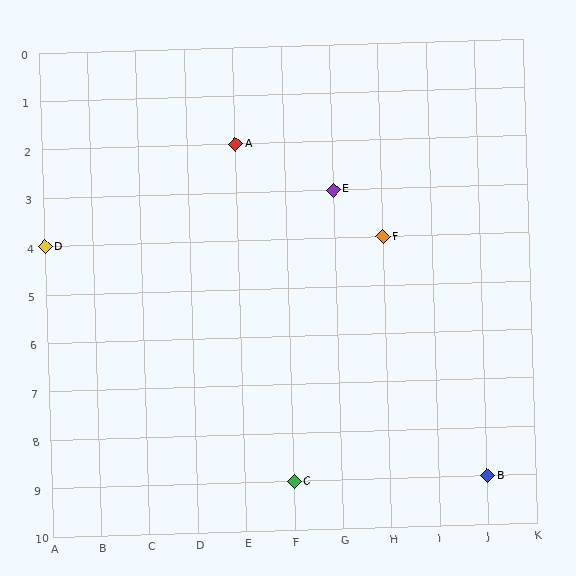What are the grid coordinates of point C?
Point C is at grid coordinates (F, 9).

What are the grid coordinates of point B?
Point B is at grid coordinates (J, 9).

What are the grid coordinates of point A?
Point A is at grid coordinates (E, 2).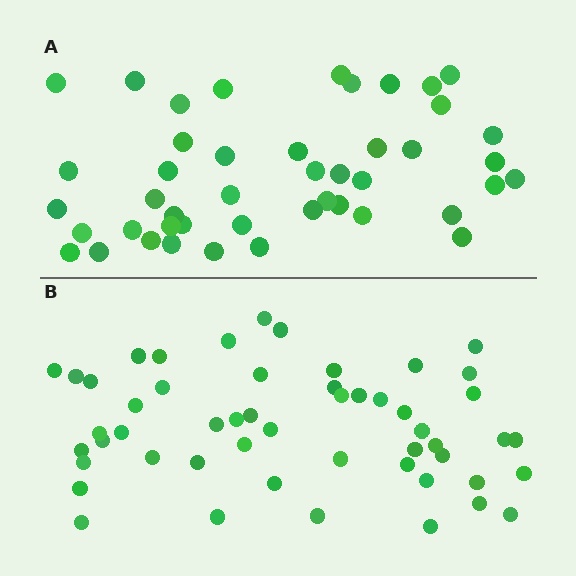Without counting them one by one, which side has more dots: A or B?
Region B (the bottom region) has more dots.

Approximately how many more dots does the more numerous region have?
Region B has roughly 8 or so more dots than region A.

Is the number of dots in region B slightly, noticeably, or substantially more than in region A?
Region B has only slightly more — the two regions are fairly close. The ratio is roughly 1.2 to 1.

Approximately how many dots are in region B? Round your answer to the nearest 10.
About 50 dots. (The exact count is 52, which rounds to 50.)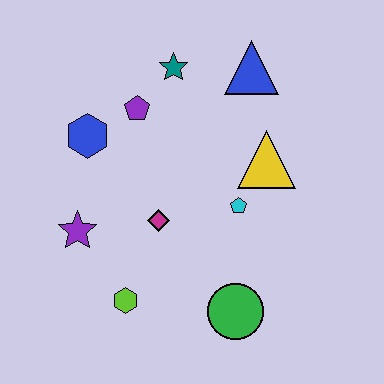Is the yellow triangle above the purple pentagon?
No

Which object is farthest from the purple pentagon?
The green circle is farthest from the purple pentagon.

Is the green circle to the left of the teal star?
No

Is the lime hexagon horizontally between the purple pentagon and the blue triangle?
No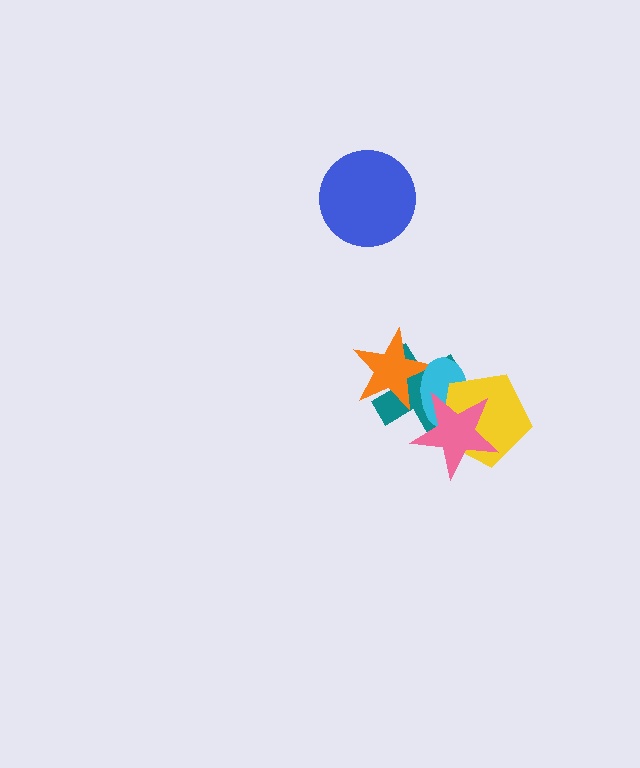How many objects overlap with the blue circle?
0 objects overlap with the blue circle.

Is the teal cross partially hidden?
Yes, it is partially covered by another shape.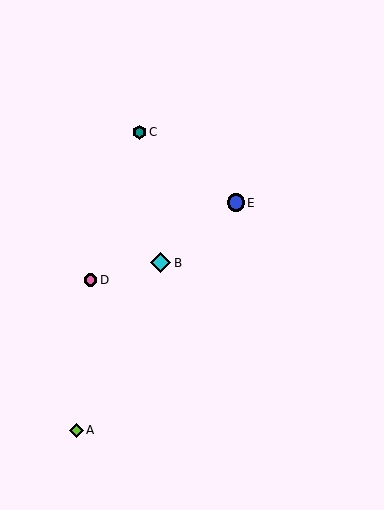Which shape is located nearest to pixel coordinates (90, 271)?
The pink circle (labeled D) at (91, 280) is nearest to that location.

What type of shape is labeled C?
Shape C is a teal hexagon.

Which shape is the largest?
The cyan diamond (labeled B) is the largest.